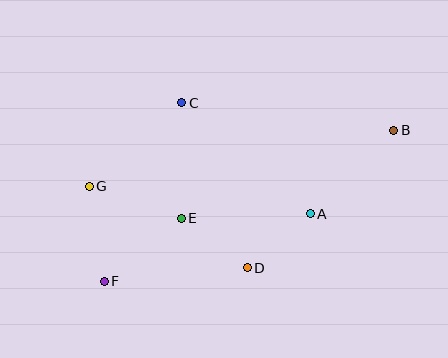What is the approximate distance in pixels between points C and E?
The distance between C and E is approximately 115 pixels.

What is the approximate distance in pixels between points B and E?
The distance between B and E is approximately 230 pixels.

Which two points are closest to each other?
Points D and E are closest to each other.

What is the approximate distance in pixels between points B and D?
The distance between B and D is approximately 201 pixels.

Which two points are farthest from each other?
Points B and F are farthest from each other.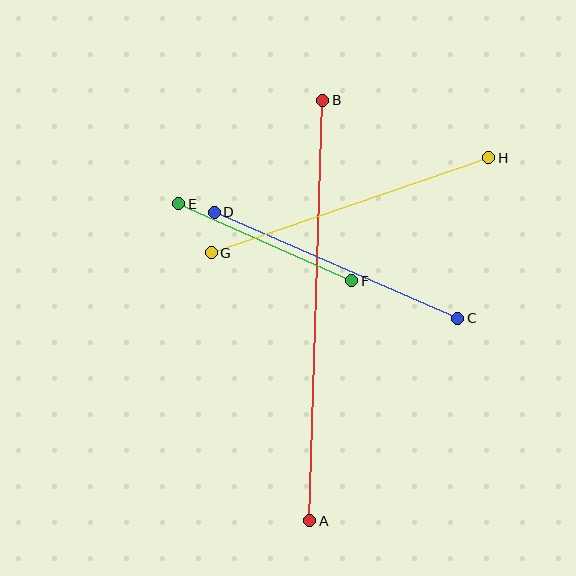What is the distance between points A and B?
The distance is approximately 421 pixels.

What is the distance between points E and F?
The distance is approximately 190 pixels.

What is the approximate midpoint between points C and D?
The midpoint is at approximately (336, 265) pixels.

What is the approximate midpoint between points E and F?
The midpoint is at approximately (265, 242) pixels.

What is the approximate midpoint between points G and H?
The midpoint is at approximately (350, 205) pixels.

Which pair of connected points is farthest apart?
Points A and B are farthest apart.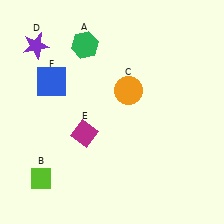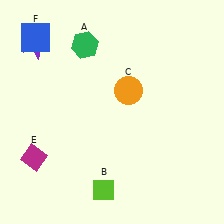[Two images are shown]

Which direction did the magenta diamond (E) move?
The magenta diamond (E) moved left.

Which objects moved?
The objects that moved are: the lime diamond (B), the magenta diamond (E), the blue square (F).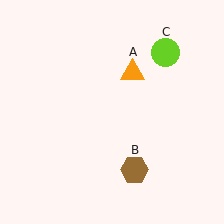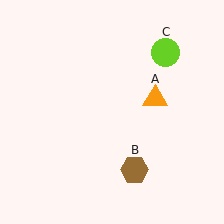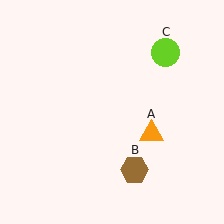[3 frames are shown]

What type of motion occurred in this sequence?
The orange triangle (object A) rotated clockwise around the center of the scene.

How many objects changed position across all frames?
1 object changed position: orange triangle (object A).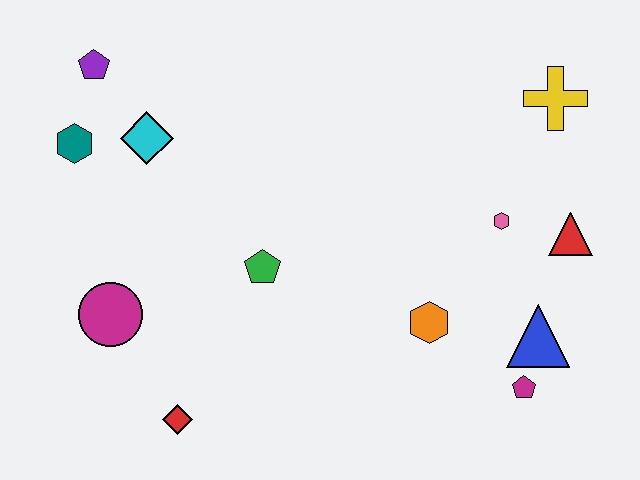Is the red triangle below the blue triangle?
No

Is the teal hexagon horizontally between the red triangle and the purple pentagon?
No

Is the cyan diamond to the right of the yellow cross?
No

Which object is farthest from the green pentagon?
The yellow cross is farthest from the green pentagon.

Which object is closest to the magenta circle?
The red diamond is closest to the magenta circle.